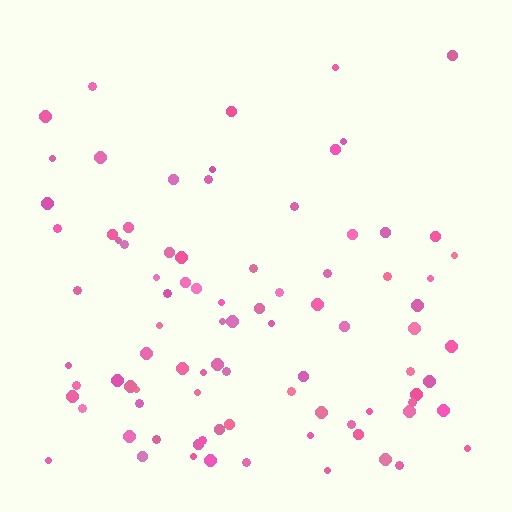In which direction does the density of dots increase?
From top to bottom, with the bottom side densest.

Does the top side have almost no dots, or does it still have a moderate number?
Still a moderate number, just noticeably fewer than the bottom.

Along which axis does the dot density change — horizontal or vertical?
Vertical.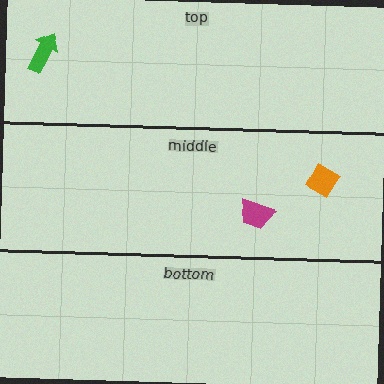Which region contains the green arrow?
The top region.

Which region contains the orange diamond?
The middle region.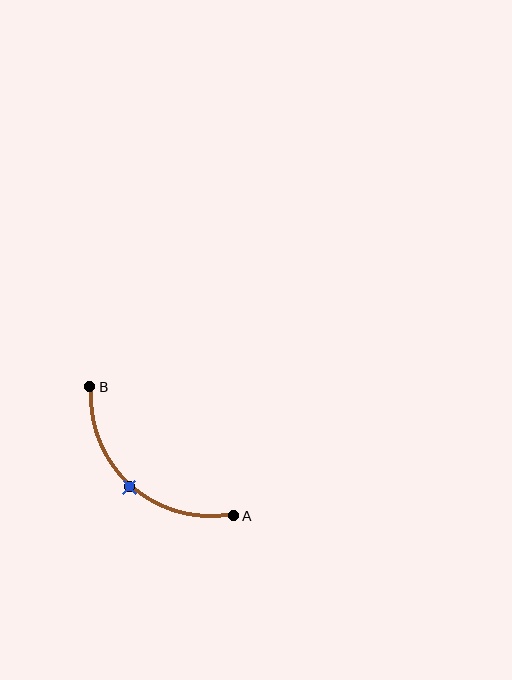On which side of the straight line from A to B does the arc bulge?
The arc bulges below and to the left of the straight line connecting A and B.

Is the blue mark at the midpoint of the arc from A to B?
Yes. The blue mark lies on the arc at equal arc-length from both A and B — it is the arc midpoint.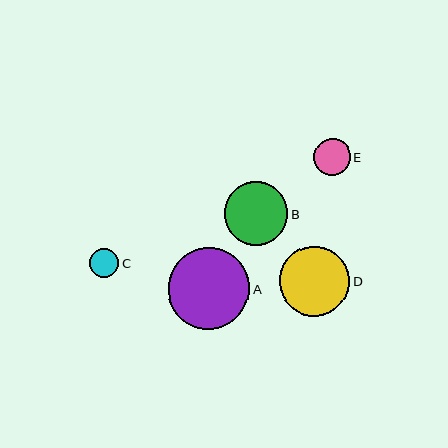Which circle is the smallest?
Circle C is the smallest with a size of approximately 29 pixels.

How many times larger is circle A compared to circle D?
Circle A is approximately 1.2 times the size of circle D.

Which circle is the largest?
Circle A is the largest with a size of approximately 81 pixels.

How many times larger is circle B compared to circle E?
Circle B is approximately 1.7 times the size of circle E.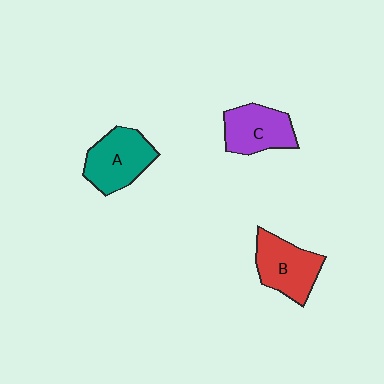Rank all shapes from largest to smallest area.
From largest to smallest: A (teal), B (red), C (purple).